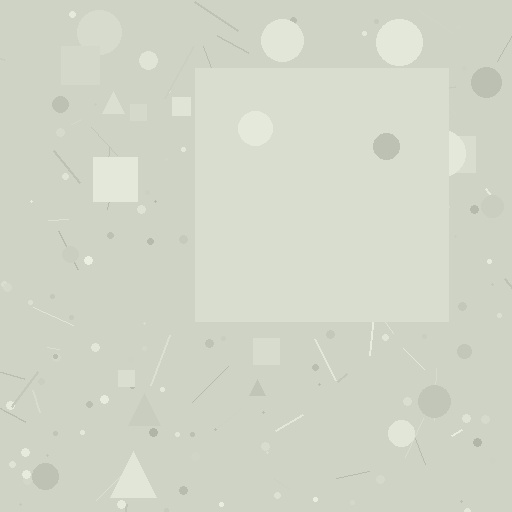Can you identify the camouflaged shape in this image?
The camouflaged shape is a square.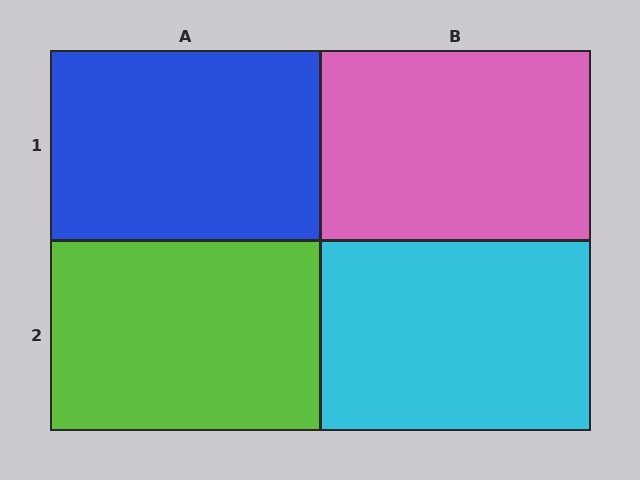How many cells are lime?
1 cell is lime.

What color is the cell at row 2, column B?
Cyan.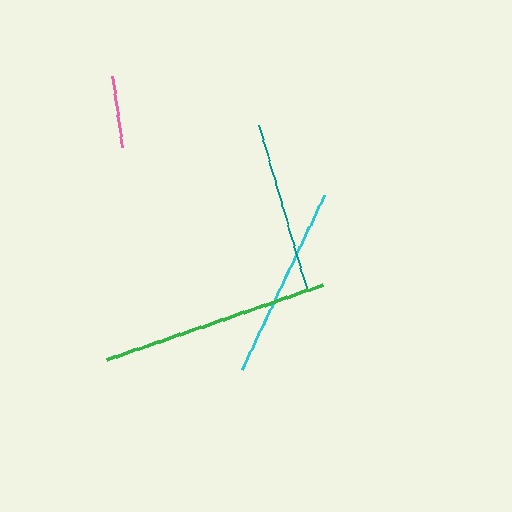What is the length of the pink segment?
The pink segment is approximately 71 pixels long.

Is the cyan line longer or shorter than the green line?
The green line is longer than the cyan line.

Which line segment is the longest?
The green line is the longest at approximately 228 pixels.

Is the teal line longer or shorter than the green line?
The green line is longer than the teal line.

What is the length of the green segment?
The green segment is approximately 228 pixels long.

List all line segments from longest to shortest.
From longest to shortest: green, cyan, teal, pink.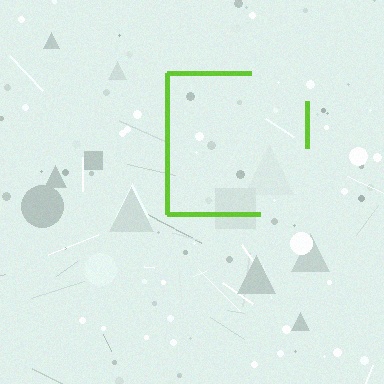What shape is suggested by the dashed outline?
The dashed outline suggests a square.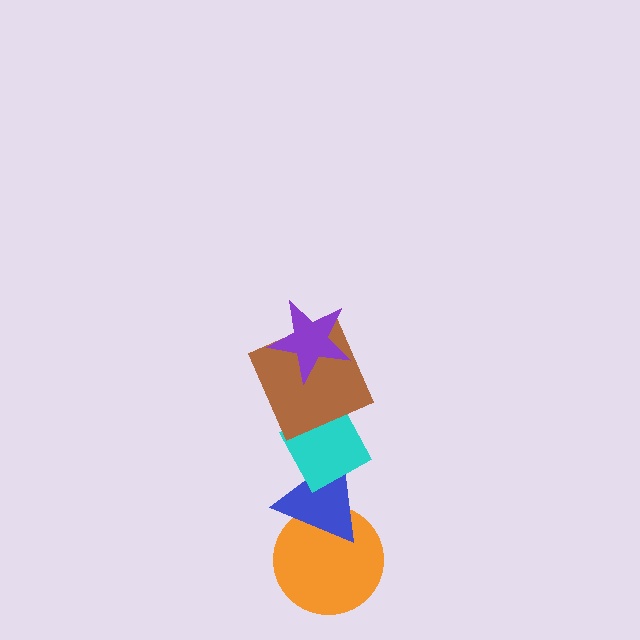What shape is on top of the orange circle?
The blue triangle is on top of the orange circle.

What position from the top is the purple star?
The purple star is 1st from the top.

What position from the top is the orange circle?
The orange circle is 5th from the top.